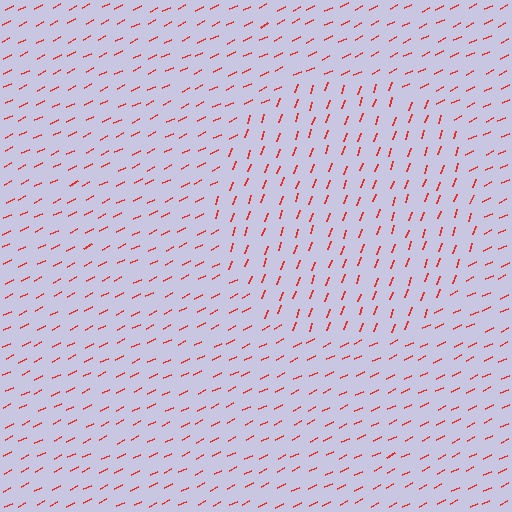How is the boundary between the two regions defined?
The boundary is defined purely by a change in line orientation (approximately 45 degrees difference). All lines are the same color and thickness.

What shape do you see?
I see a circle.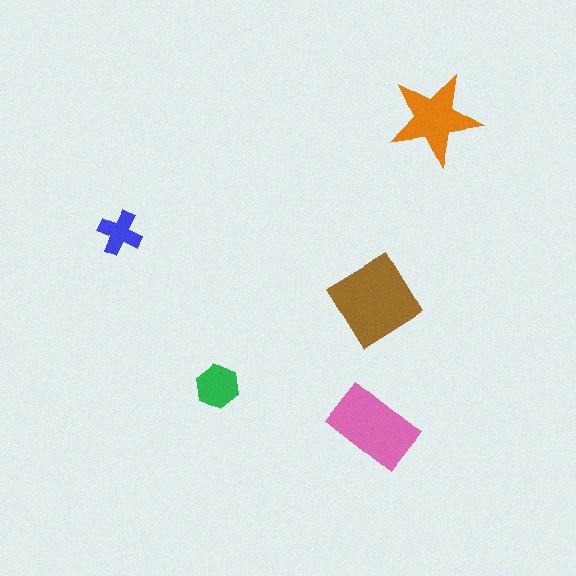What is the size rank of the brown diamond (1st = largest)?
1st.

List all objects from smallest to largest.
The blue cross, the green hexagon, the orange star, the pink rectangle, the brown diamond.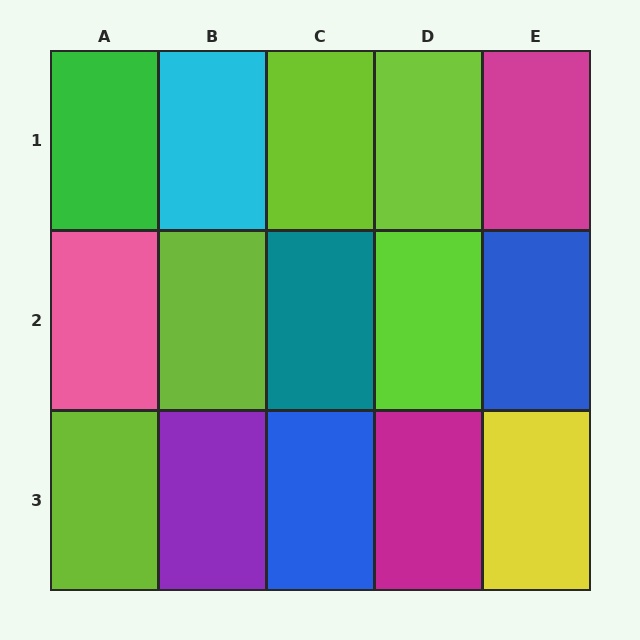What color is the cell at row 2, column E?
Blue.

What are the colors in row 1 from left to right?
Green, cyan, lime, lime, magenta.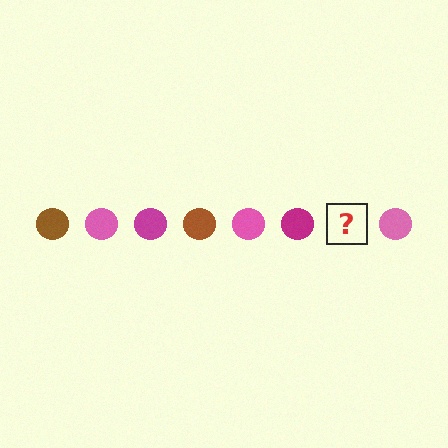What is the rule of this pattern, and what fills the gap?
The rule is that the pattern cycles through brown, pink, magenta circles. The gap should be filled with a brown circle.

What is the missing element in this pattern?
The missing element is a brown circle.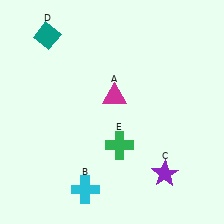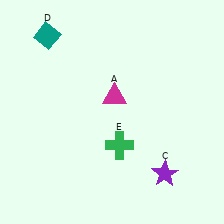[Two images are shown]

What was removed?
The cyan cross (B) was removed in Image 2.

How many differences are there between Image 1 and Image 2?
There is 1 difference between the two images.